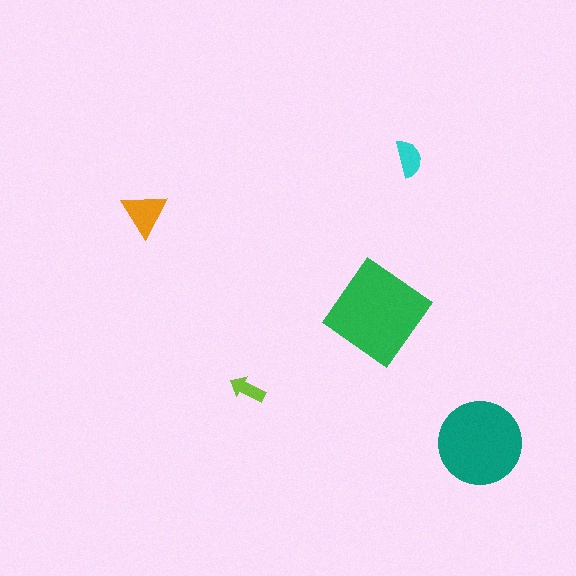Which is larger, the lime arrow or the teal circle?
The teal circle.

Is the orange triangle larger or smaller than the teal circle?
Smaller.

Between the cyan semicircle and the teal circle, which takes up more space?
The teal circle.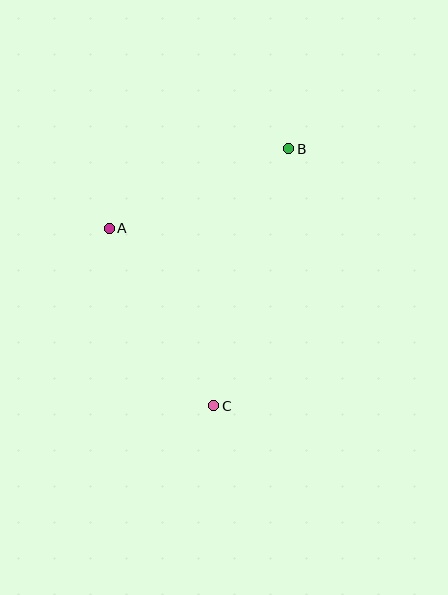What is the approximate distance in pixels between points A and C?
The distance between A and C is approximately 206 pixels.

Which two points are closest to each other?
Points A and B are closest to each other.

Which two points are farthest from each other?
Points B and C are farthest from each other.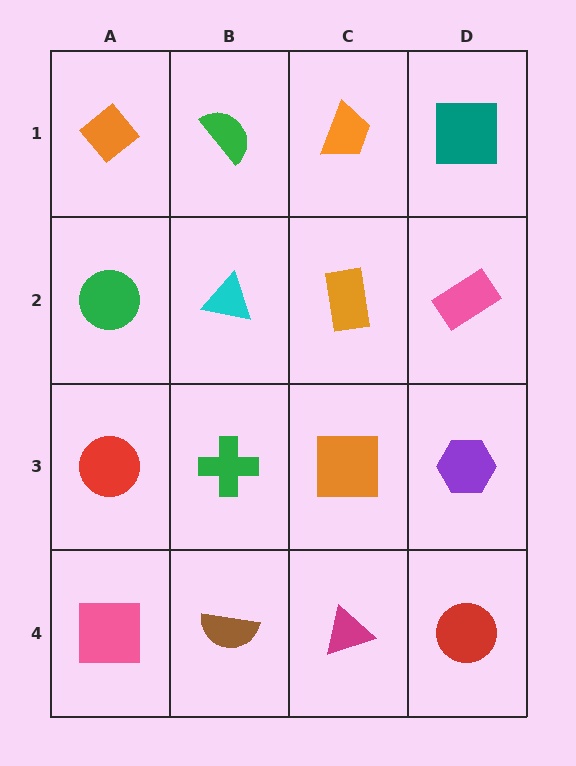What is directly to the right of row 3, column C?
A purple hexagon.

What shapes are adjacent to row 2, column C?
An orange trapezoid (row 1, column C), an orange square (row 3, column C), a cyan triangle (row 2, column B), a pink rectangle (row 2, column D).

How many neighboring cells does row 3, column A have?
3.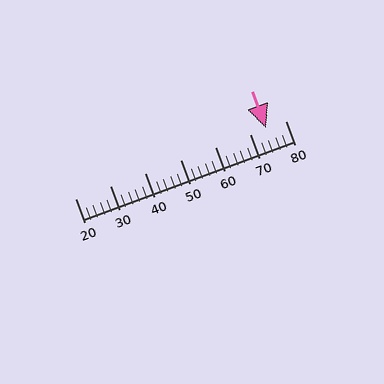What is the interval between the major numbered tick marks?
The major tick marks are spaced 10 units apart.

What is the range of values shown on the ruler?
The ruler shows values from 20 to 80.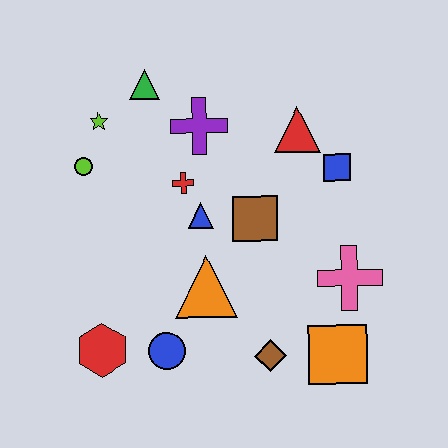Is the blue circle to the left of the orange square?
Yes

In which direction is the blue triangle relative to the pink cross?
The blue triangle is to the left of the pink cross.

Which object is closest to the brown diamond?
The orange square is closest to the brown diamond.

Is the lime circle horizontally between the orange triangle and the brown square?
No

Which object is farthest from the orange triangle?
The green triangle is farthest from the orange triangle.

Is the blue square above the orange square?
Yes